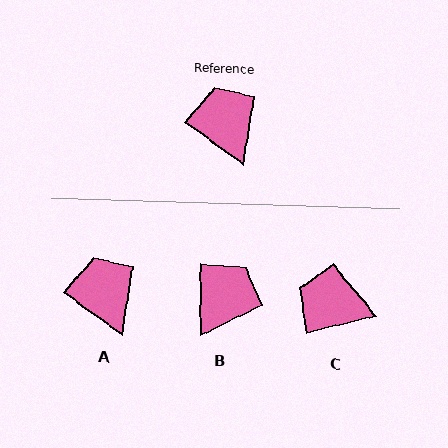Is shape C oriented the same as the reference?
No, it is off by about 49 degrees.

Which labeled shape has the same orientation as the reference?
A.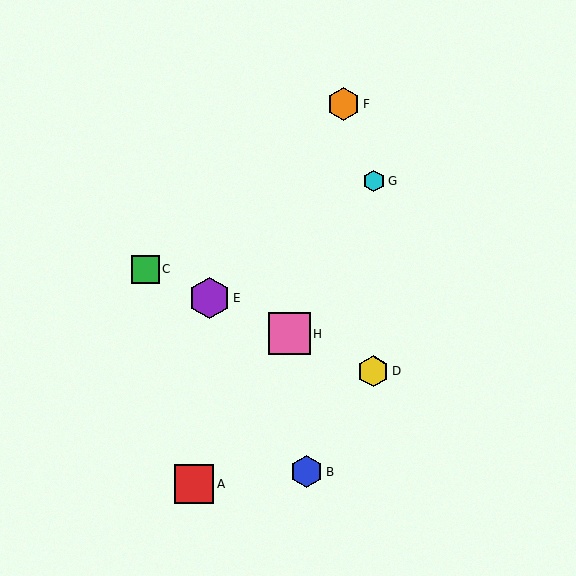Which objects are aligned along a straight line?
Objects C, D, E, H are aligned along a straight line.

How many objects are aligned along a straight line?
4 objects (C, D, E, H) are aligned along a straight line.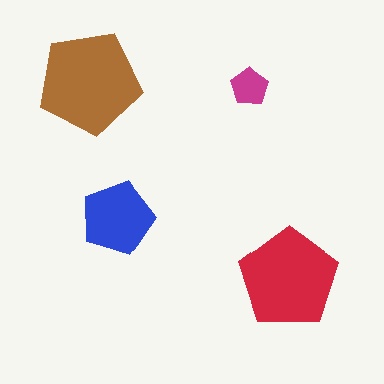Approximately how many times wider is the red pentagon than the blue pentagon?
About 1.5 times wider.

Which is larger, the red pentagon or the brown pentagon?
The brown one.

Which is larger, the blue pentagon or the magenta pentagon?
The blue one.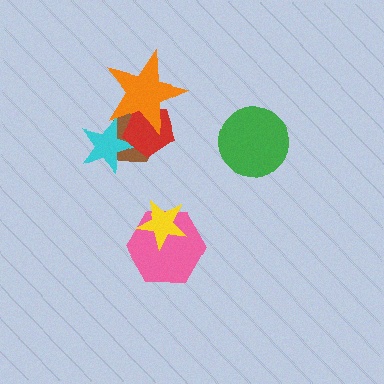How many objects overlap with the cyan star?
3 objects overlap with the cyan star.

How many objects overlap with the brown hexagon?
3 objects overlap with the brown hexagon.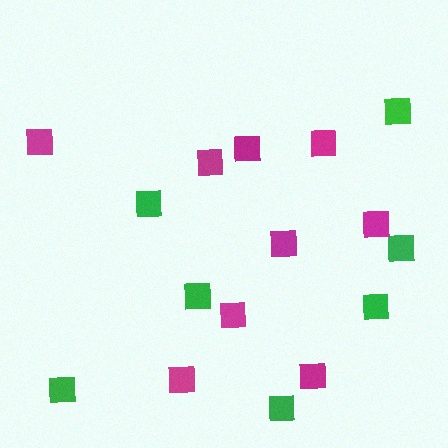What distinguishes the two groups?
There are 2 groups: one group of green squares (7) and one group of magenta squares (9).